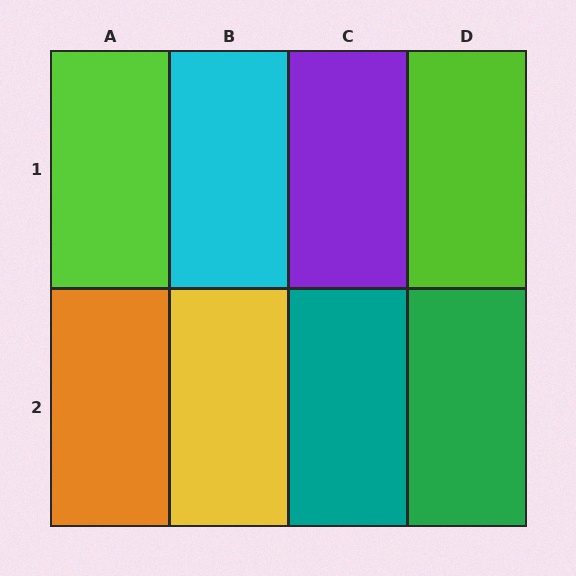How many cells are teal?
1 cell is teal.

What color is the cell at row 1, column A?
Lime.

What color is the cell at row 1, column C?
Purple.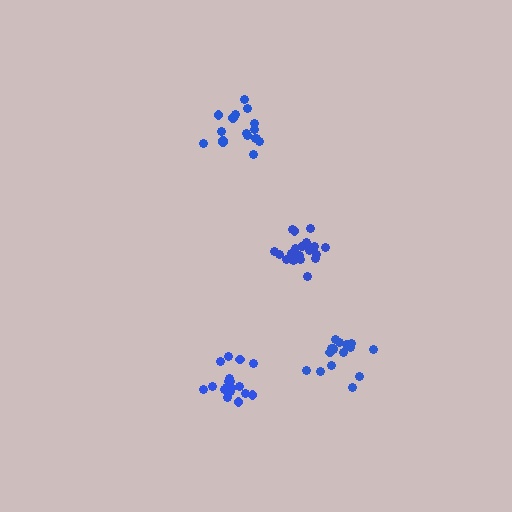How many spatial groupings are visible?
There are 4 spatial groupings.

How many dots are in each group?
Group 1: 19 dots, Group 2: 20 dots, Group 3: 17 dots, Group 4: 16 dots (72 total).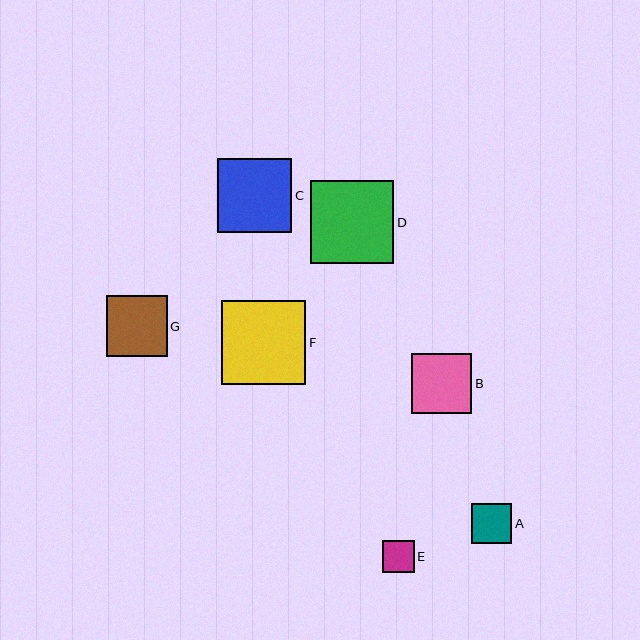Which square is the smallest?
Square E is the smallest with a size of approximately 32 pixels.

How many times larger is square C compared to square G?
Square C is approximately 1.2 times the size of square G.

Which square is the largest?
Square F is the largest with a size of approximately 84 pixels.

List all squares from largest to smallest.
From largest to smallest: F, D, C, G, B, A, E.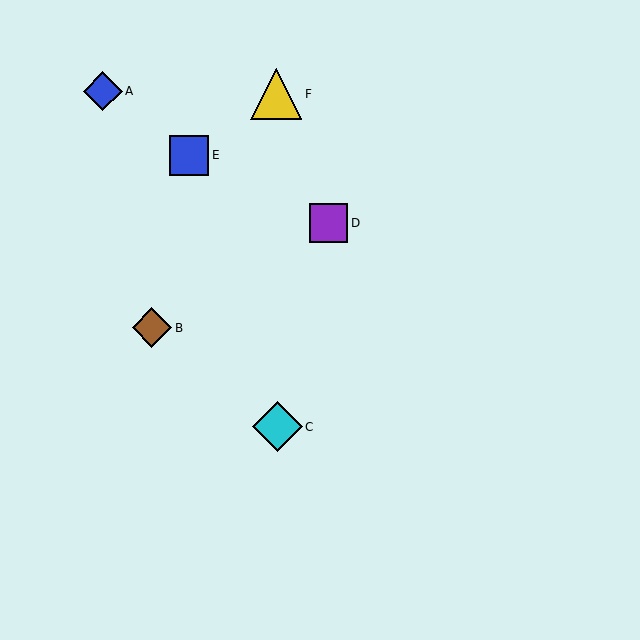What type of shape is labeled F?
Shape F is a yellow triangle.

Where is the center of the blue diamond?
The center of the blue diamond is at (103, 91).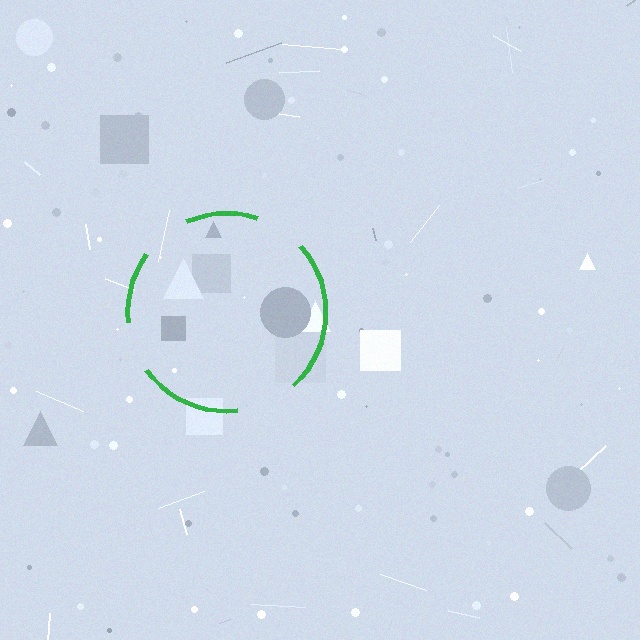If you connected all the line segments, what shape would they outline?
They would outline a circle.